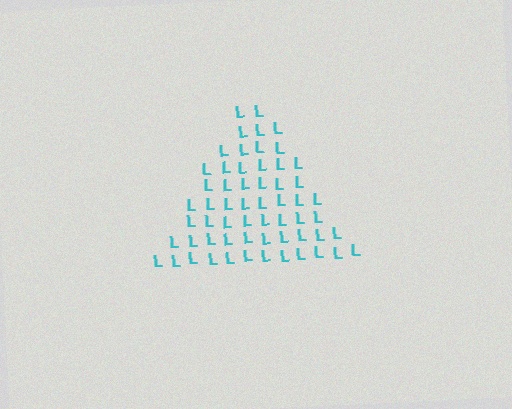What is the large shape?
The large shape is a triangle.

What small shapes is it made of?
It is made of small letter L's.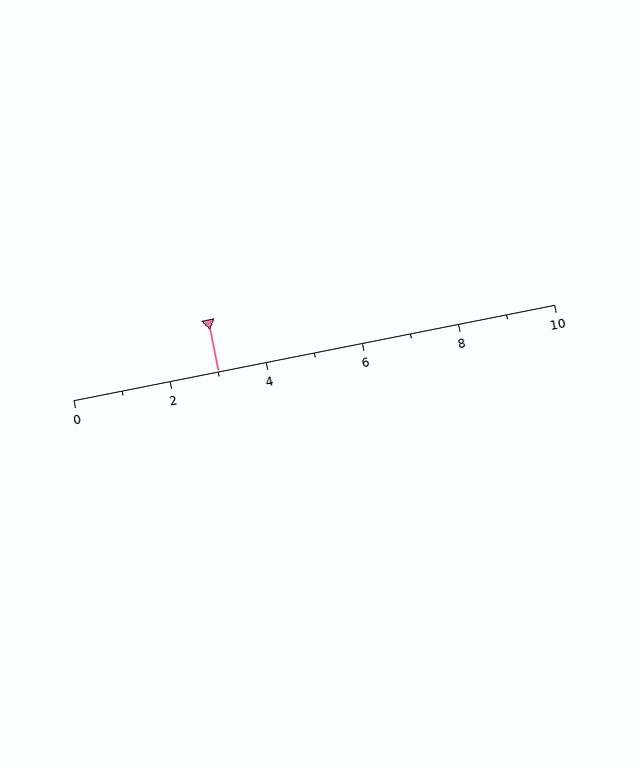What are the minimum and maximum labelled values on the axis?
The axis runs from 0 to 10.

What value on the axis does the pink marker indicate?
The marker indicates approximately 3.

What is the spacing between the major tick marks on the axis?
The major ticks are spaced 2 apart.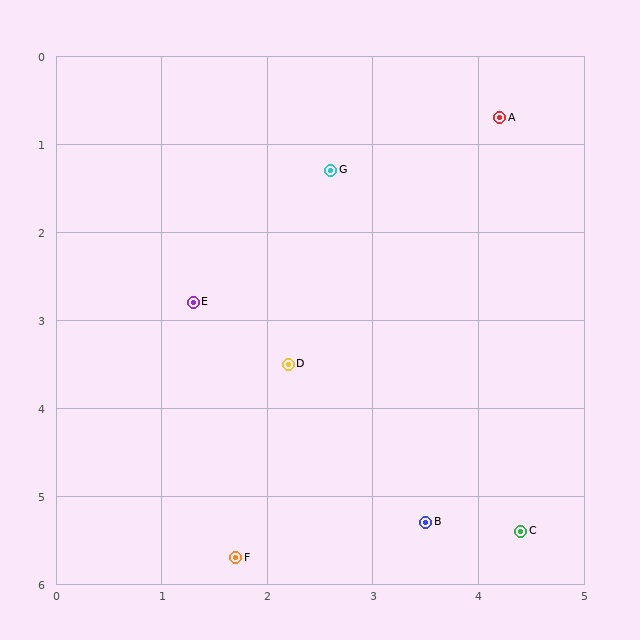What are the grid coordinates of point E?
Point E is at approximately (1.3, 2.8).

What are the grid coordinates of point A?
Point A is at approximately (4.2, 0.7).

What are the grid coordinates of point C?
Point C is at approximately (4.4, 5.4).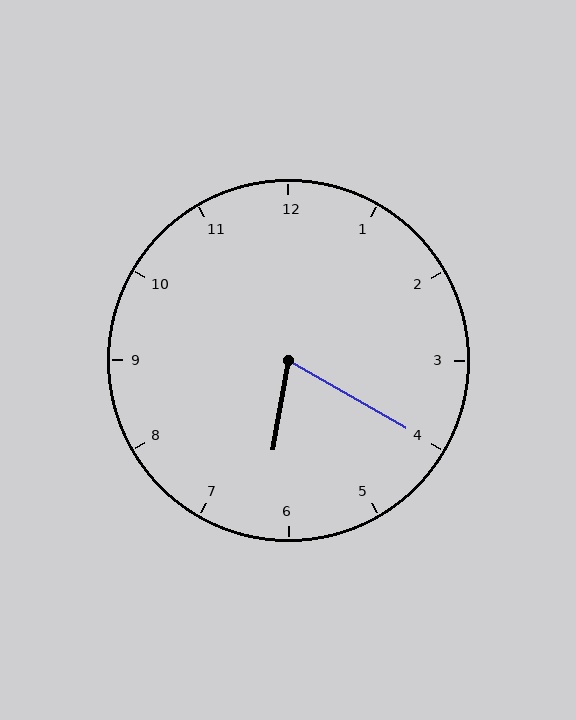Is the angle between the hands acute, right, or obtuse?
It is acute.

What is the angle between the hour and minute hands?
Approximately 70 degrees.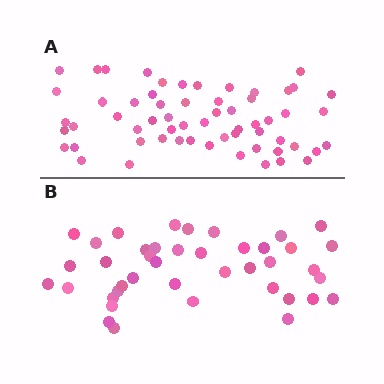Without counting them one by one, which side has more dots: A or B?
Region A (the top region) has more dots.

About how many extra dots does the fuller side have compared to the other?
Region A has approximately 20 more dots than region B.